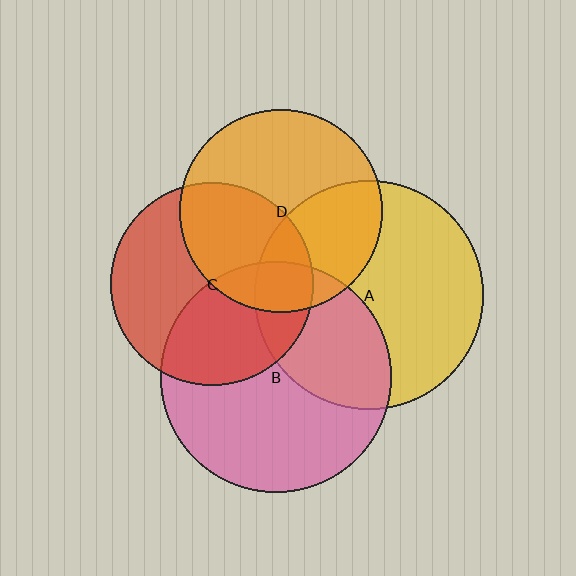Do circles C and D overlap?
Yes.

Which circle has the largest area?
Circle B (pink).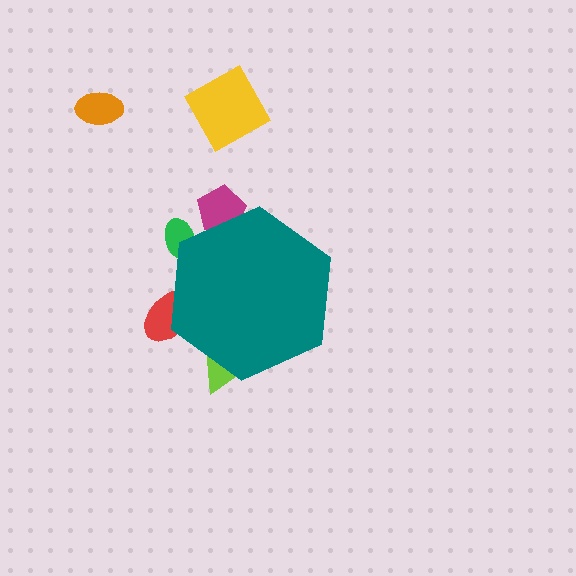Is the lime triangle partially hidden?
Yes, the lime triangle is partially hidden behind the teal hexagon.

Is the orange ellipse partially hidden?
No, the orange ellipse is fully visible.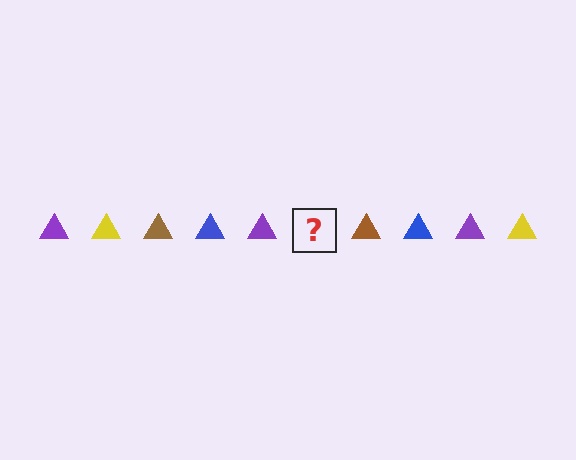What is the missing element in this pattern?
The missing element is a yellow triangle.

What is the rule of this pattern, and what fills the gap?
The rule is that the pattern cycles through purple, yellow, brown, blue triangles. The gap should be filled with a yellow triangle.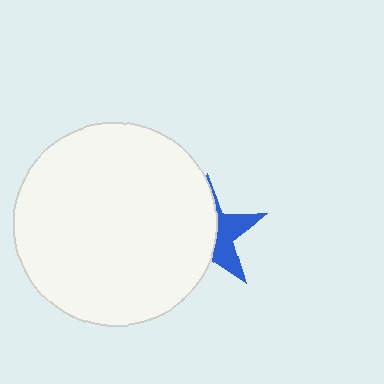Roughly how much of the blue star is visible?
A small part of it is visible (roughly 39%).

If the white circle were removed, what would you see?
You would see the complete blue star.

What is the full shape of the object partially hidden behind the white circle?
The partially hidden object is a blue star.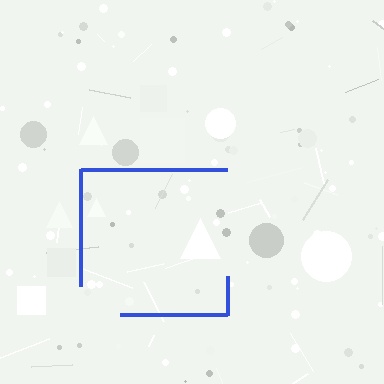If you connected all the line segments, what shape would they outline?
They would outline a square.